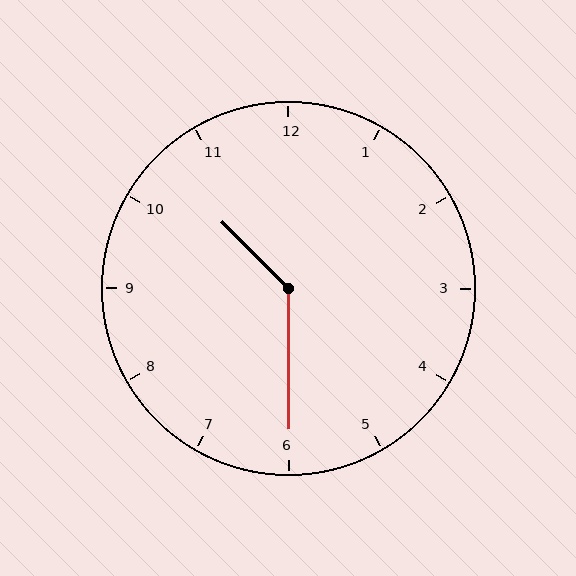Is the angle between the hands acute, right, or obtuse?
It is obtuse.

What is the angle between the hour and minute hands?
Approximately 135 degrees.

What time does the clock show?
10:30.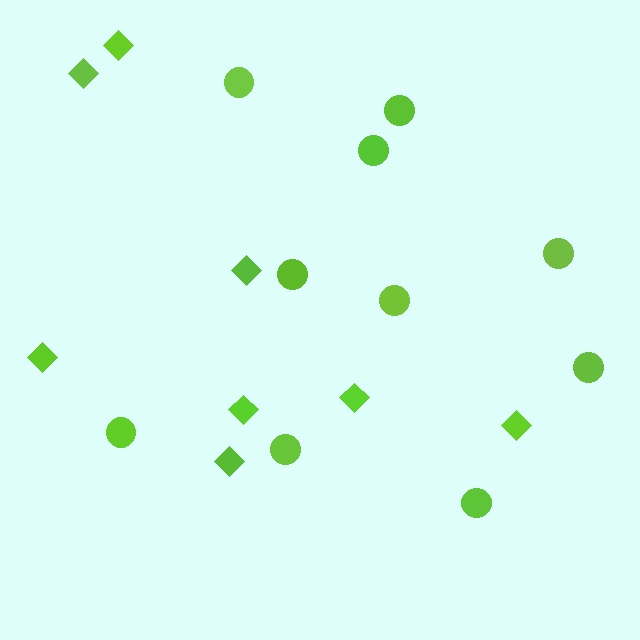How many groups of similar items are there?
There are 2 groups: one group of diamonds (8) and one group of circles (10).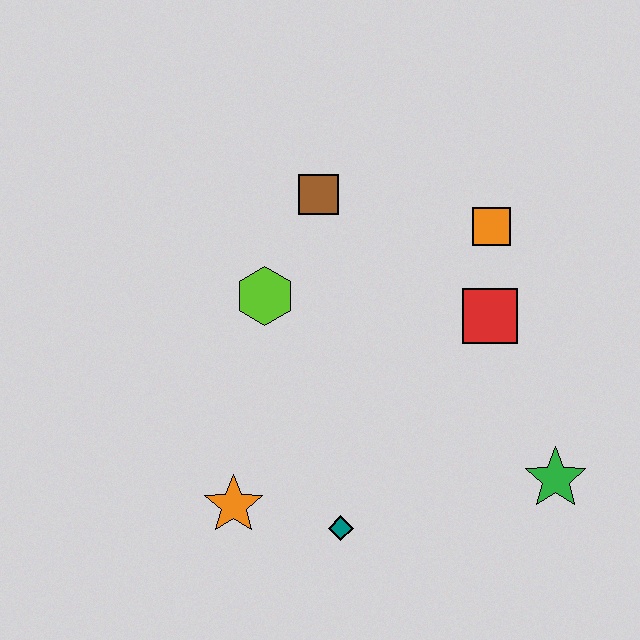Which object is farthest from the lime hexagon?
The green star is farthest from the lime hexagon.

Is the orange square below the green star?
No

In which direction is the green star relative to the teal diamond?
The green star is to the right of the teal diamond.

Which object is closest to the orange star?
The teal diamond is closest to the orange star.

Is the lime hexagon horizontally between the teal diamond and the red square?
No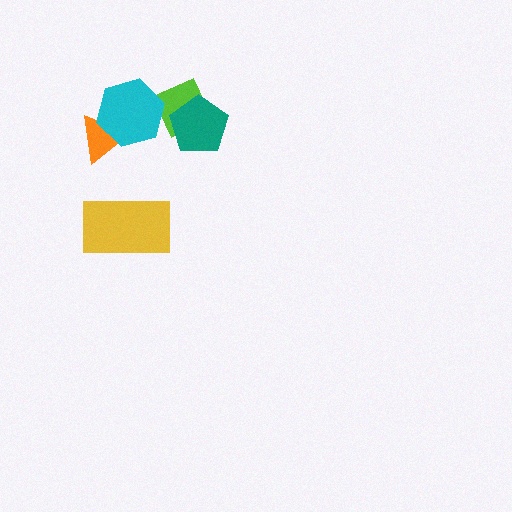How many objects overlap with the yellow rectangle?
0 objects overlap with the yellow rectangle.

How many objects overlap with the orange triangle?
1 object overlaps with the orange triangle.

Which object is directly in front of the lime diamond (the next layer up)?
The teal pentagon is directly in front of the lime diamond.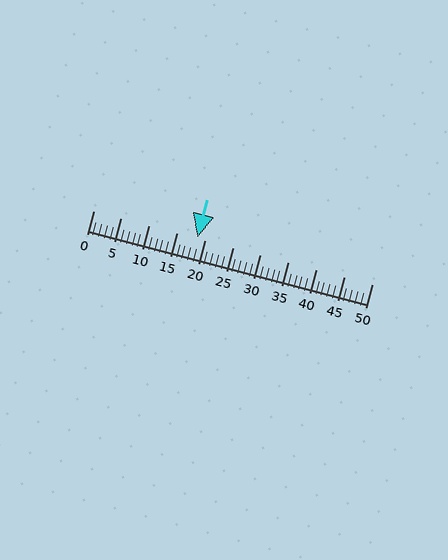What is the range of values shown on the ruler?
The ruler shows values from 0 to 50.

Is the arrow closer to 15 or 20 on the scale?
The arrow is closer to 20.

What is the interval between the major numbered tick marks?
The major tick marks are spaced 5 units apart.